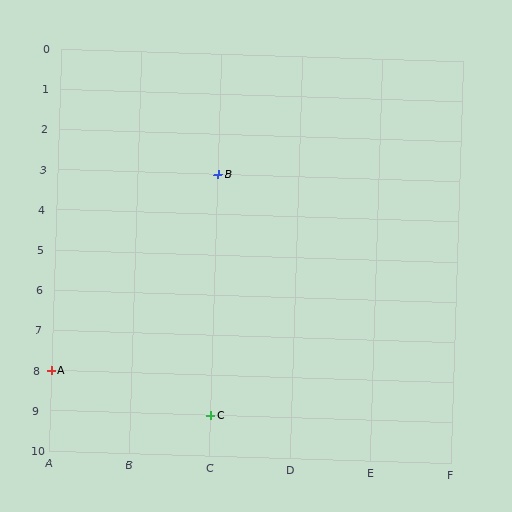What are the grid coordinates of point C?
Point C is at grid coordinates (C, 9).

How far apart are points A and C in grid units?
Points A and C are 2 columns and 1 row apart (about 2.2 grid units diagonally).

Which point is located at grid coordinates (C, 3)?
Point B is at (C, 3).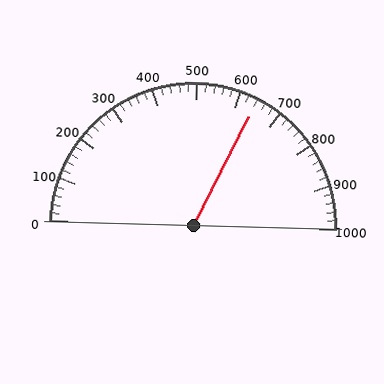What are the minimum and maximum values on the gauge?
The gauge ranges from 0 to 1000.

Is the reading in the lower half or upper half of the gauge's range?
The reading is in the upper half of the range (0 to 1000).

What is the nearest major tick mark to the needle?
The nearest major tick mark is 600.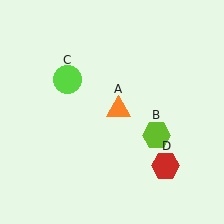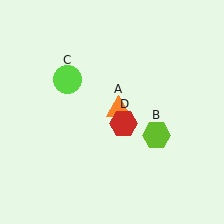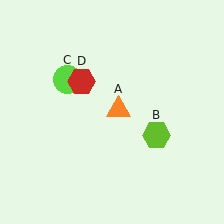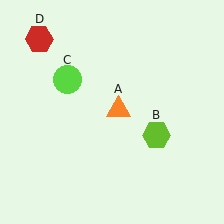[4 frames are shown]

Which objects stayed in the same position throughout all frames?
Orange triangle (object A) and lime hexagon (object B) and lime circle (object C) remained stationary.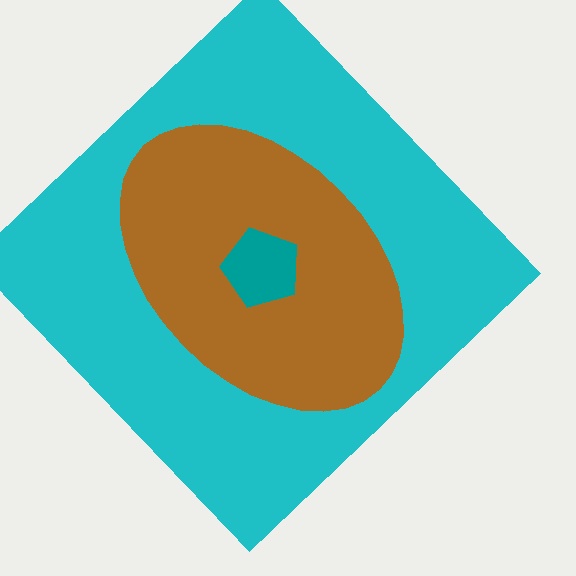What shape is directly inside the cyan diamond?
The brown ellipse.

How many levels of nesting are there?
3.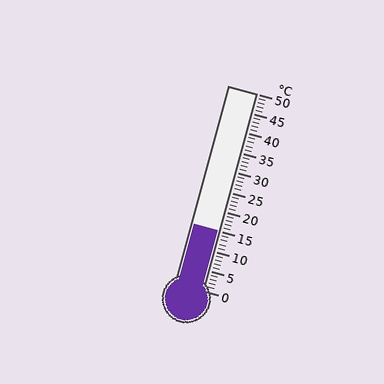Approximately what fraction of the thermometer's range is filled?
The thermometer is filled to approximately 30% of its range.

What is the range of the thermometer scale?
The thermometer scale ranges from 0°C to 50°C.